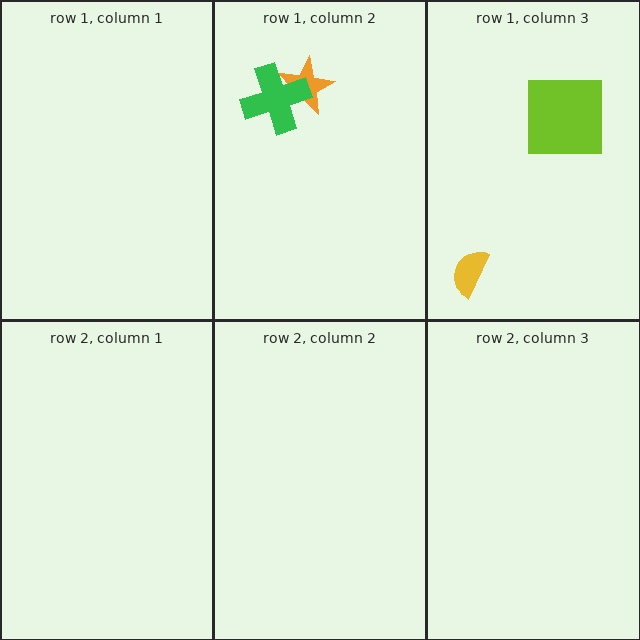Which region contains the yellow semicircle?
The row 1, column 3 region.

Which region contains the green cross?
The row 1, column 2 region.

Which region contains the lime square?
The row 1, column 3 region.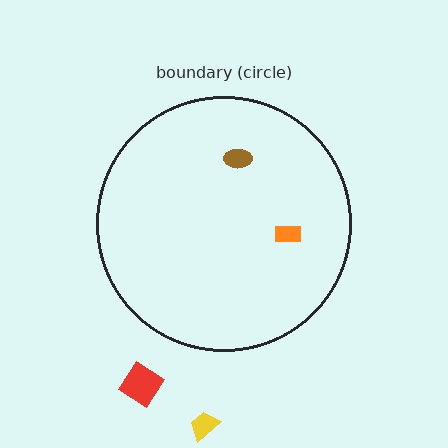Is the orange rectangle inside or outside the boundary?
Inside.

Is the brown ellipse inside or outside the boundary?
Inside.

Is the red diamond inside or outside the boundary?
Outside.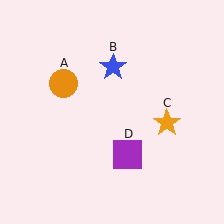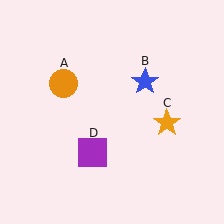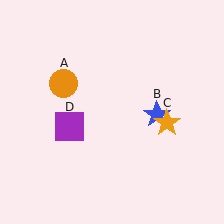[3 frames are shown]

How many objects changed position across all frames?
2 objects changed position: blue star (object B), purple square (object D).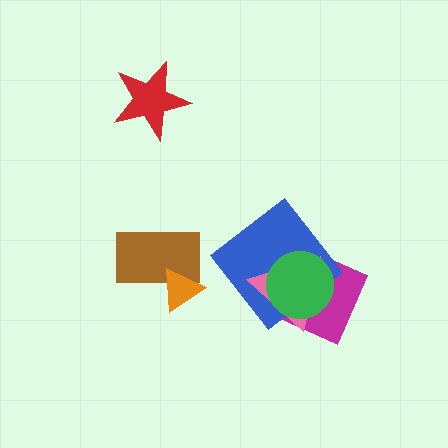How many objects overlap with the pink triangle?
3 objects overlap with the pink triangle.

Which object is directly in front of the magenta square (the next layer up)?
The blue diamond is directly in front of the magenta square.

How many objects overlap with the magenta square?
3 objects overlap with the magenta square.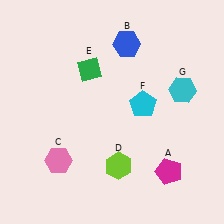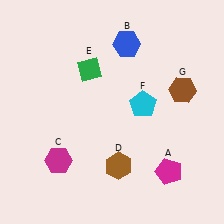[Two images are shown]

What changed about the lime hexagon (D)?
In Image 1, D is lime. In Image 2, it changed to brown.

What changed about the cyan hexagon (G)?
In Image 1, G is cyan. In Image 2, it changed to brown.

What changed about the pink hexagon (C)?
In Image 1, C is pink. In Image 2, it changed to magenta.